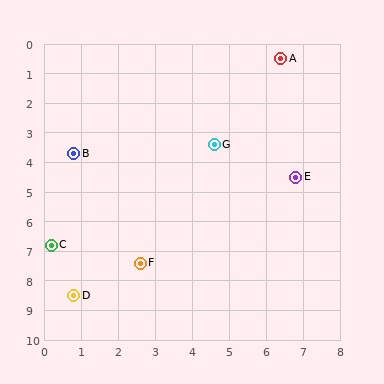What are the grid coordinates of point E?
Point E is at approximately (6.8, 4.5).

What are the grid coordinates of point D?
Point D is at approximately (0.8, 8.5).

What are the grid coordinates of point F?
Point F is at approximately (2.6, 7.4).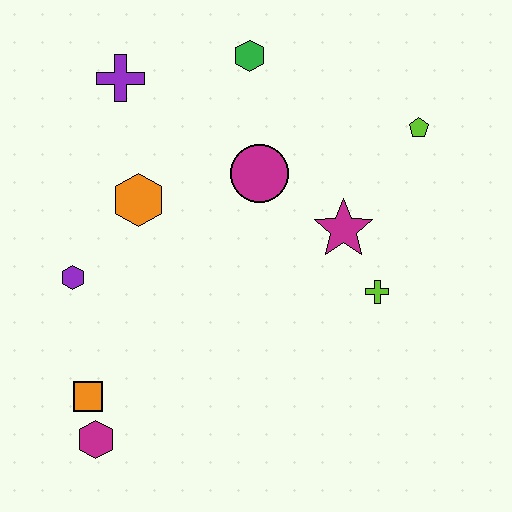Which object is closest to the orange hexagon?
The purple hexagon is closest to the orange hexagon.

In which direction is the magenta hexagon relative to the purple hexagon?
The magenta hexagon is below the purple hexagon.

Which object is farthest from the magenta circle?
The magenta hexagon is farthest from the magenta circle.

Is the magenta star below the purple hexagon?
No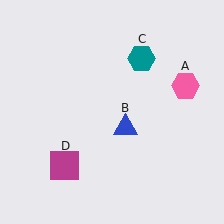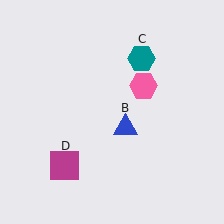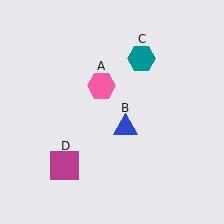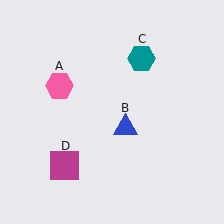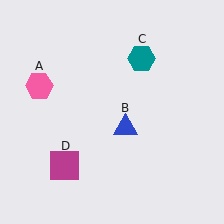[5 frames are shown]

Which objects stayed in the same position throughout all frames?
Blue triangle (object B) and teal hexagon (object C) and magenta square (object D) remained stationary.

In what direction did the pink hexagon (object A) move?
The pink hexagon (object A) moved left.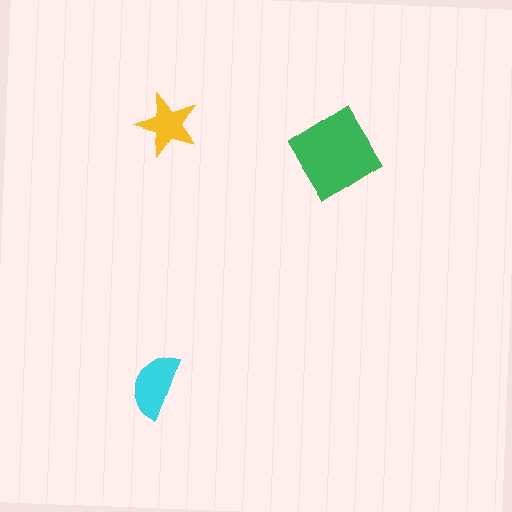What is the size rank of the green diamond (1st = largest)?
1st.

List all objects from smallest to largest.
The yellow star, the cyan semicircle, the green diamond.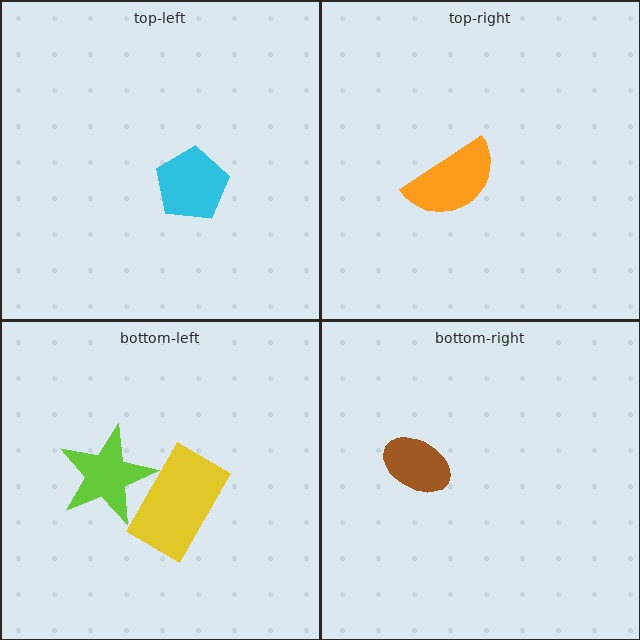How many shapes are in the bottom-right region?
1.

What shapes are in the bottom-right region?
The brown ellipse.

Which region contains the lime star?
The bottom-left region.